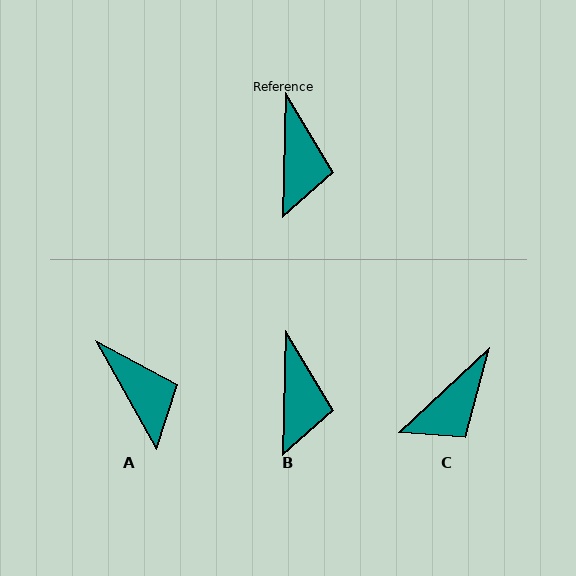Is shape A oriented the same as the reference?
No, it is off by about 31 degrees.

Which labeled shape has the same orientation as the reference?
B.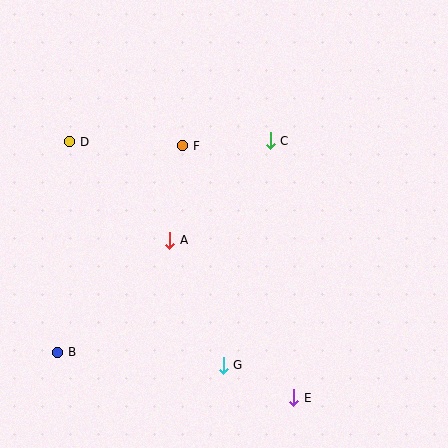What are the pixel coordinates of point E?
Point E is at (294, 398).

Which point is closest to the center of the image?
Point A at (170, 240) is closest to the center.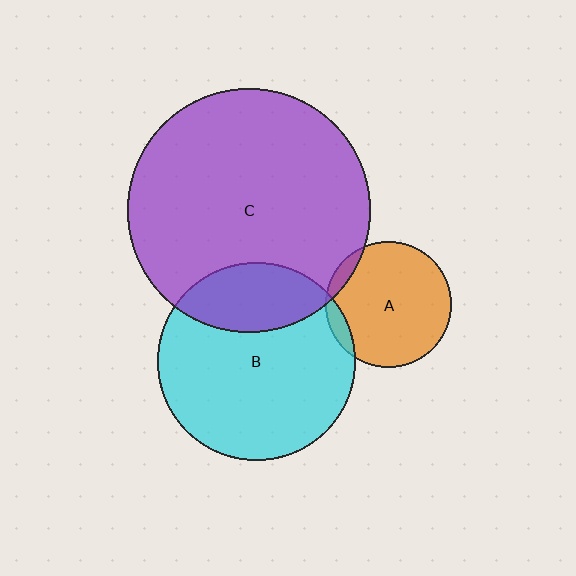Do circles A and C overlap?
Yes.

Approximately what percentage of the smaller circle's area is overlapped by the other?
Approximately 5%.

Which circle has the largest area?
Circle C (purple).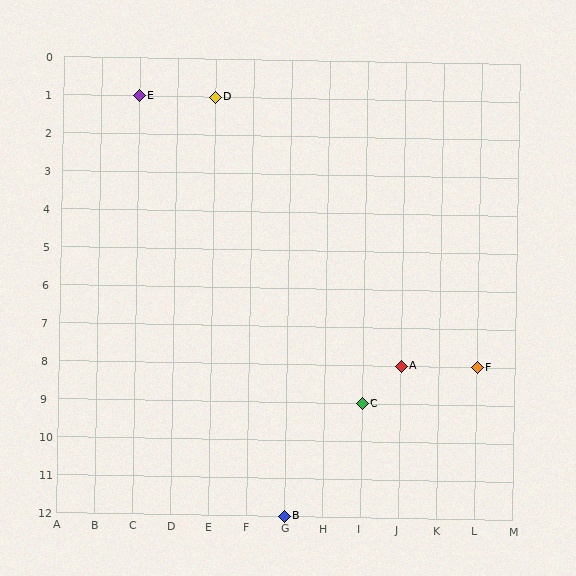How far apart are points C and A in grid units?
Points C and A are 1 column and 1 row apart (about 1.4 grid units diagonally).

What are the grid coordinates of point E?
Point E is at grid coordinates (C, 1).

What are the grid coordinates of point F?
Point F is at grid coordinates (L, 8).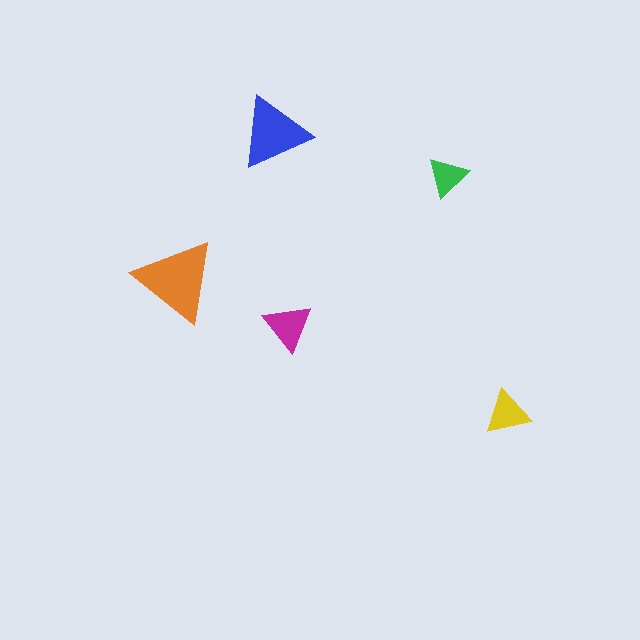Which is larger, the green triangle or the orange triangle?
The orange one.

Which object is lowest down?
The yellow triangle is bottommost.